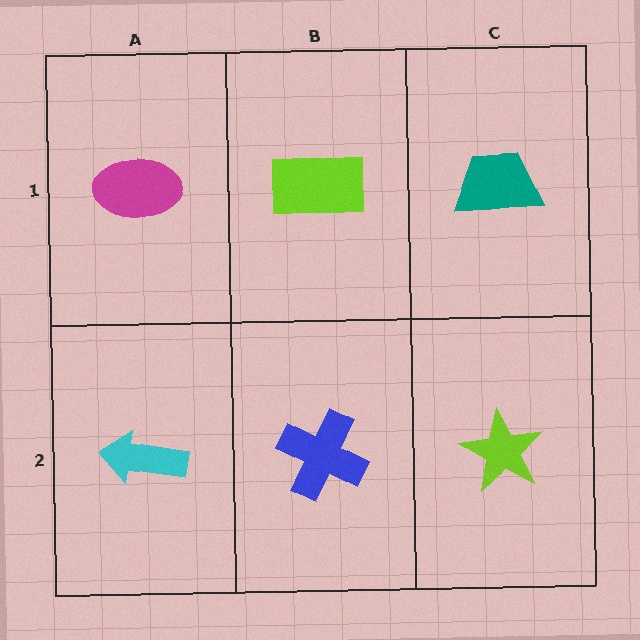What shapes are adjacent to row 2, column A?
A magenta ellipse (row 1, column A), a blue cross (row 2, column B).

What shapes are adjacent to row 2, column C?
A teal trapezoid (row 1, column C), a blue cross (row 2, column B).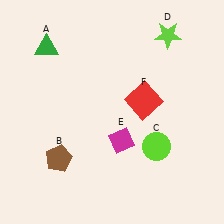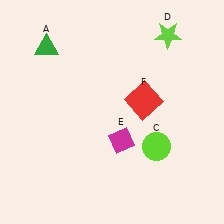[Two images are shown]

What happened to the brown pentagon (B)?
The brown pentagon (B) was removed in Image 2. It was in the bottom-left area of Image 1.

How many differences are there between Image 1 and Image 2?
There is 1 difference between the two images.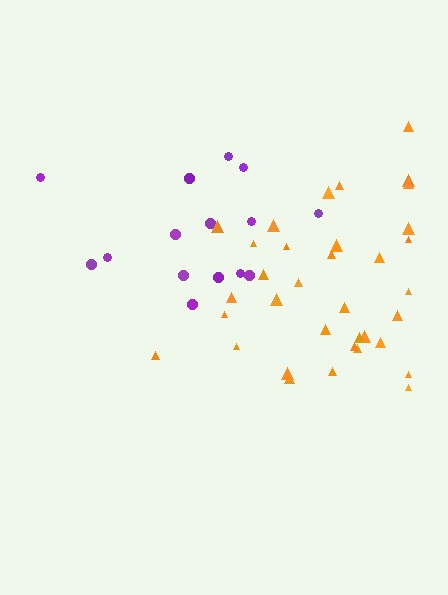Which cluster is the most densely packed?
Orange.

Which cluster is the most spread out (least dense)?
Purple.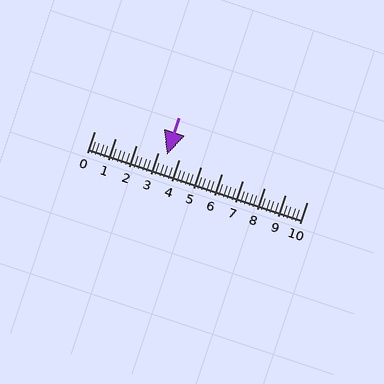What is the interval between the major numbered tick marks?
The major tick marks are spaced 1 units apart.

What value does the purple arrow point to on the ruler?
The purple arrow points to approximately 3.4.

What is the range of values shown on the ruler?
The ruler shows values from 0 to 10.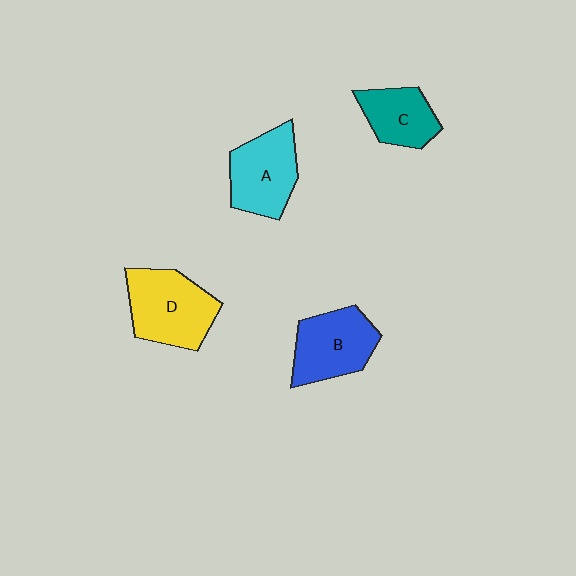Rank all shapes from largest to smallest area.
From largest to smallest: D (yellow), B (blue), A (cyan), C (teal).